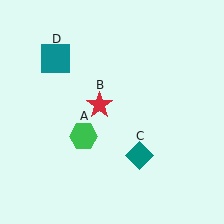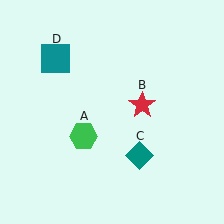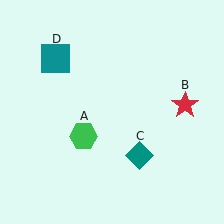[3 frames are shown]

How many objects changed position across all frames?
1 object changed position: red star (object B).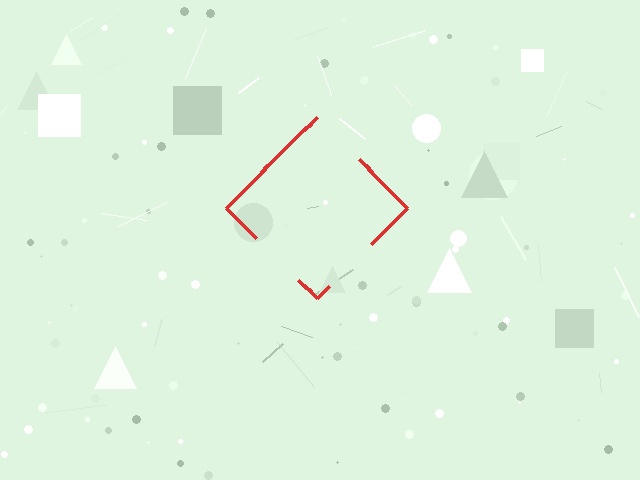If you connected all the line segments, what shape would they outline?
They would outline a diamond.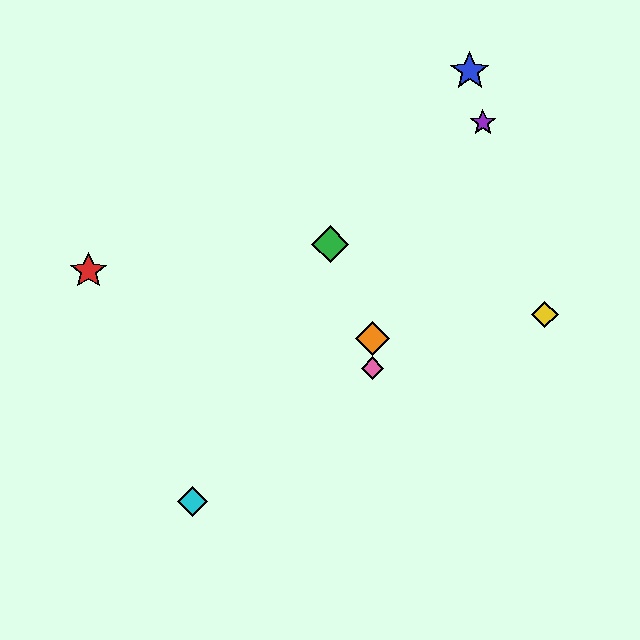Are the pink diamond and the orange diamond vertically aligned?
Yes, both are at x≈372.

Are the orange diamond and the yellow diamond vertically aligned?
No, the orange diamond is at x≈372 and the yellow diamond is at x≈545.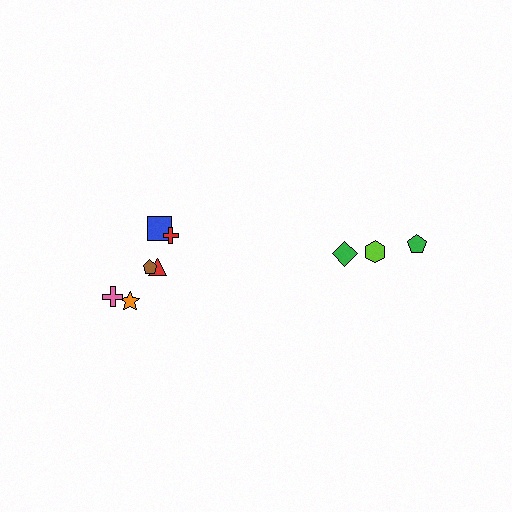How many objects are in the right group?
There are 3 objects.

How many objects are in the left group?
There are 6 objects.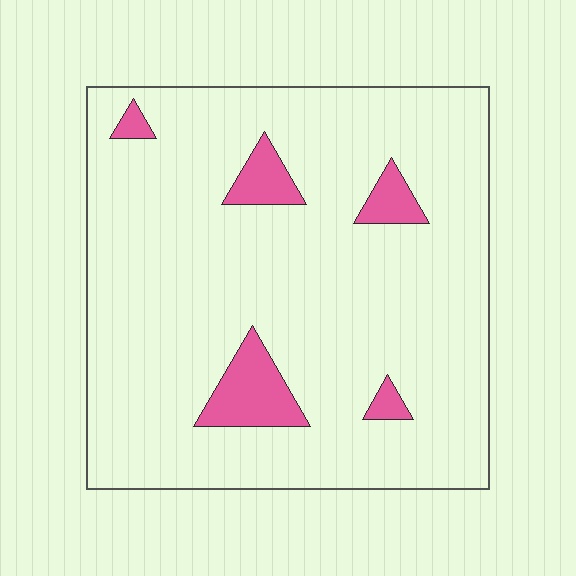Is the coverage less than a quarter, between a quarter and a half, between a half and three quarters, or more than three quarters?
Less than a quarter.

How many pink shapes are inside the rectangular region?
5.